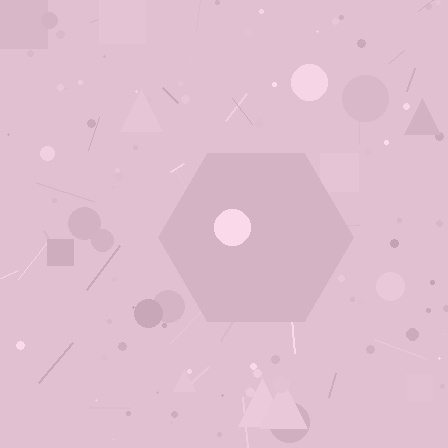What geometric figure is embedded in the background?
A hexagon is embedded in the background.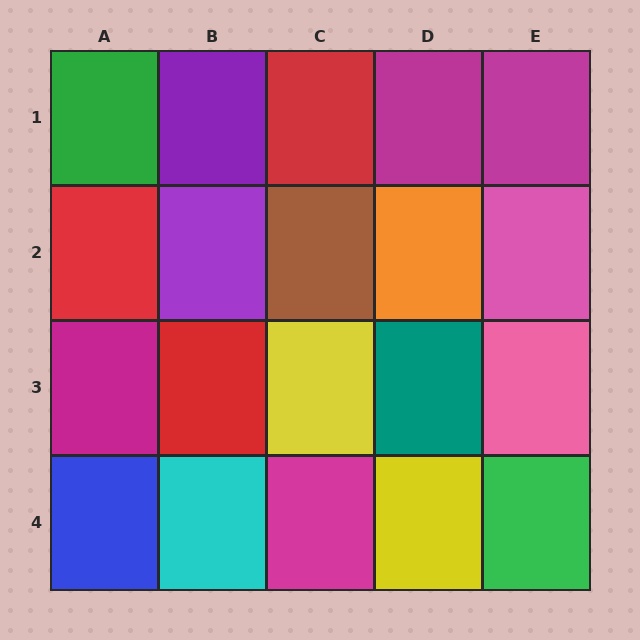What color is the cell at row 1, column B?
Purple.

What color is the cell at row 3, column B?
Red.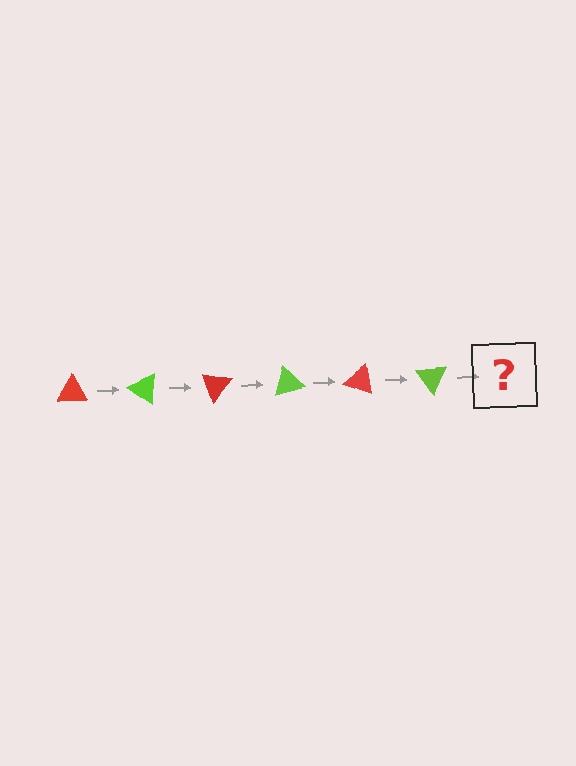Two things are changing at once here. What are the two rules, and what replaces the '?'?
The two rules are that it rotates 35 degrees each step and the color cycles through red and lime. The '?' should be a red triangle, rotated 210 degrees from the start.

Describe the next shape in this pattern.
It should be a red triangle, rotated 210 degrees from the start.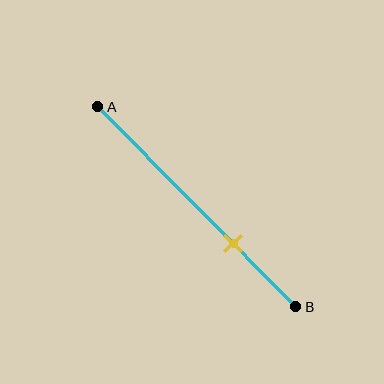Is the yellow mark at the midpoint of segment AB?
No, the mark is at about 70% from A, not at the 50% midpoint.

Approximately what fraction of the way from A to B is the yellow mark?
The yellow mark is approximately 70% of the way from A to B.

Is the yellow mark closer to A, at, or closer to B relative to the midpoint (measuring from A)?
The yellow mark is closer to point B than the midpoint of segment AB.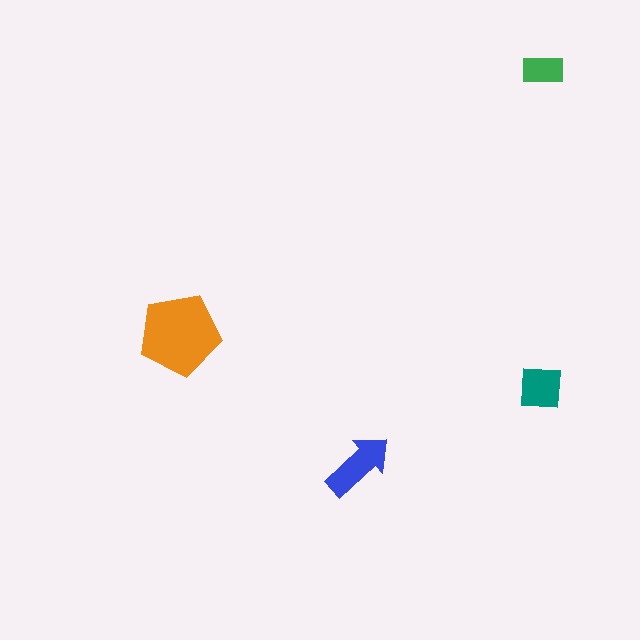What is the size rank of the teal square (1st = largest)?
3rd.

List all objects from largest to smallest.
The orange pentagon, the blue arrow, the teal square, the green rectangle.